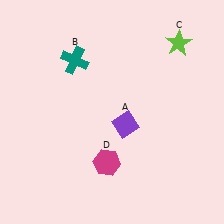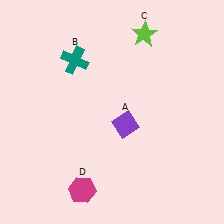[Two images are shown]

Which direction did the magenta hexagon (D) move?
The magenta hexagon (D) moved down.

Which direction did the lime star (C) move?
The lime star (C) moved left.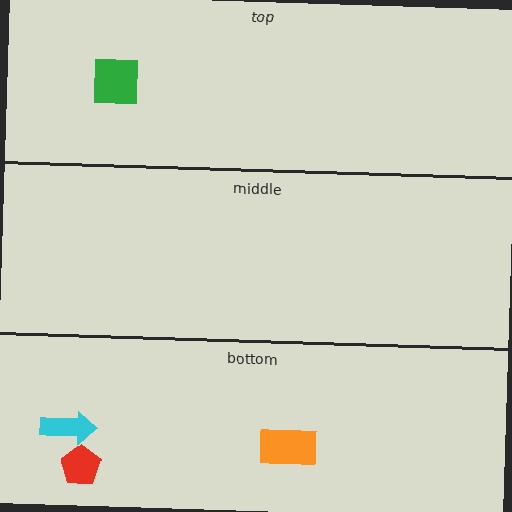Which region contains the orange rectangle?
The bottom region.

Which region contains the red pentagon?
The bottom region.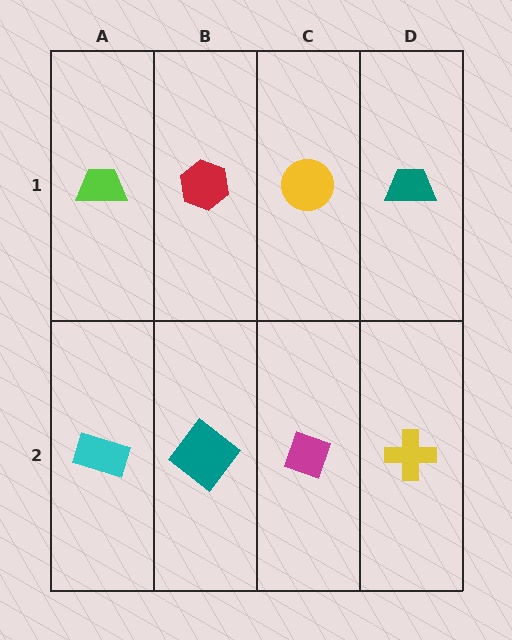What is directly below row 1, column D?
A yellow cross.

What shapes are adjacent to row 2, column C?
A yellow circle (row 1, column C), a teal diamond (row 2, column B), a yellow cross (row 2, column D).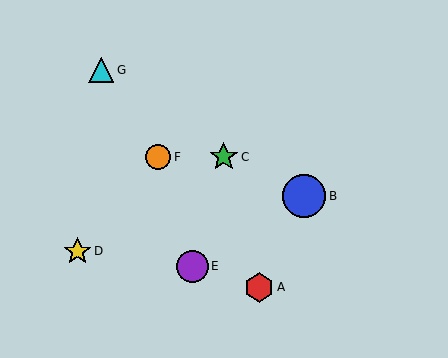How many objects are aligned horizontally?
2 objects (C, F) are aligned horizontally.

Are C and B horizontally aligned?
No, C is at y≈157 and B is at y≈196.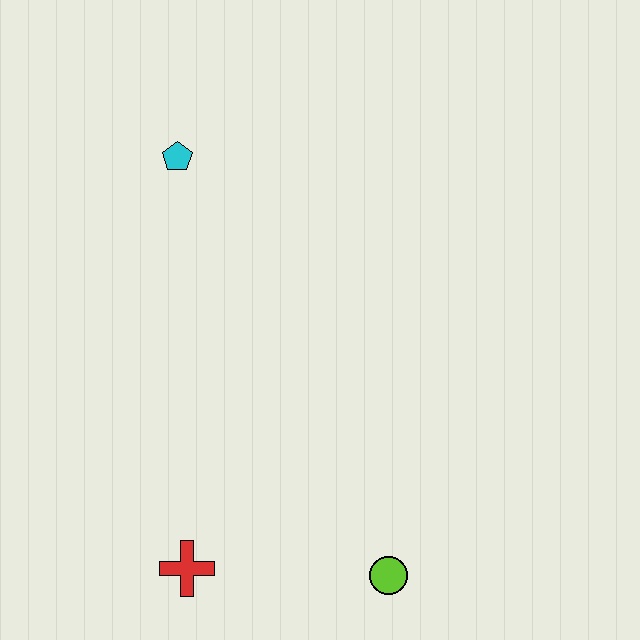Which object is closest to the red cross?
The lime circle is closest to the red cross.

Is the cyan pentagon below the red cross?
No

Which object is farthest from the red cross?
The cyan pentagon is farthest from the red cross.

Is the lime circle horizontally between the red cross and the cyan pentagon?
No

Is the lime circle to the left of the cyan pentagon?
No